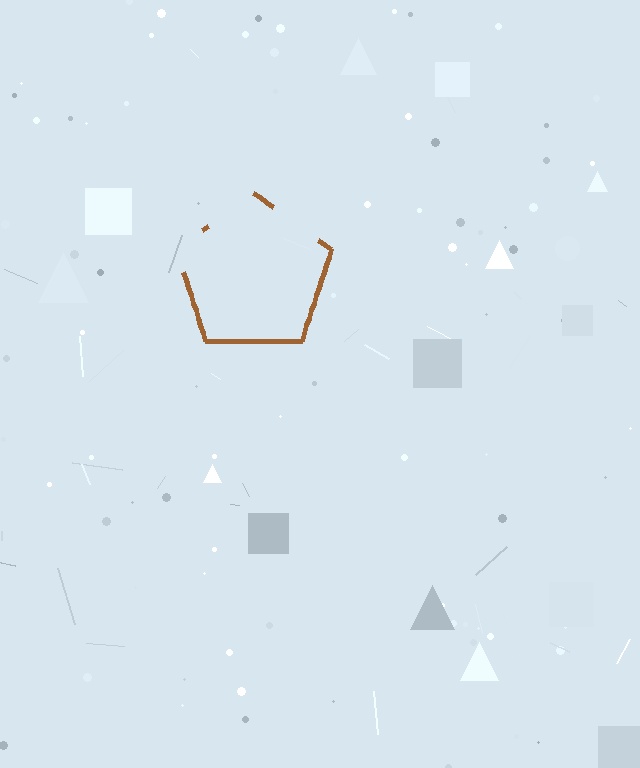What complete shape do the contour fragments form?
The contour fragments form a pentagon.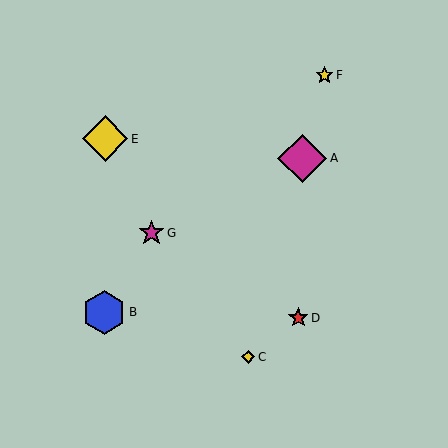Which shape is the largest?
The magenta diamond (labeled A) is the largest.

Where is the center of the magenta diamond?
The center of the magenta diamond is at (302, 158).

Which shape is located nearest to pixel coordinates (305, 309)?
The red star (labeled D) at (298, 318) is nearest to that location.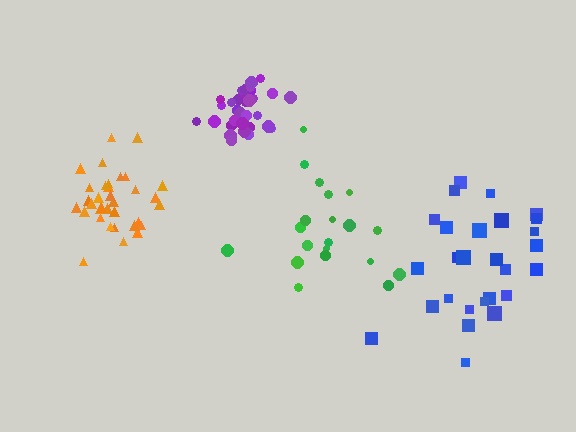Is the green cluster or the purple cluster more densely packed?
Purple.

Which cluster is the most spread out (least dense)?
Green.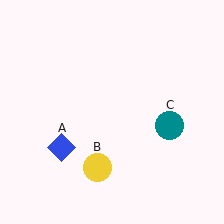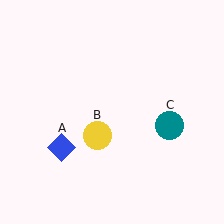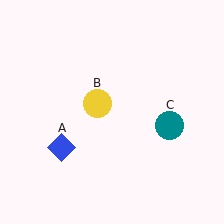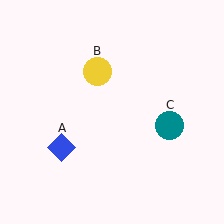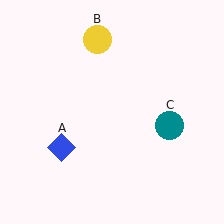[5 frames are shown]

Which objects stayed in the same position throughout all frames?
Blue diamond (object A) and teal circle (object C) remained stationary.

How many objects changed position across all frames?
1 object changed position: yellow circle (object B).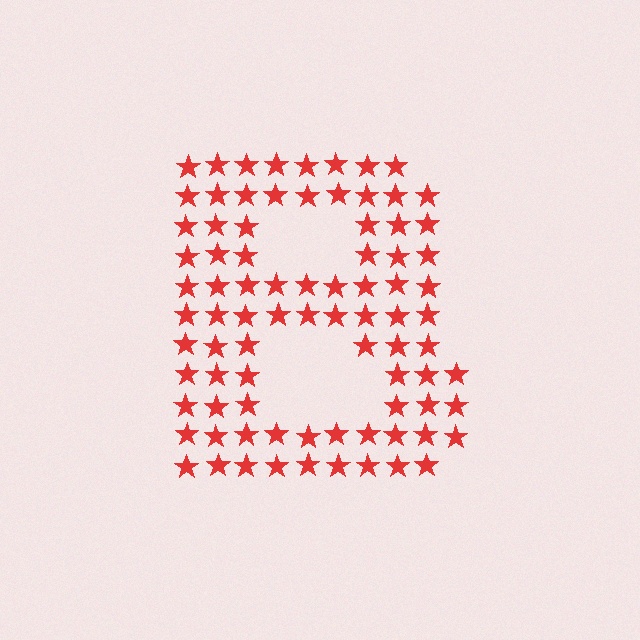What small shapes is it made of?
It is made of small stars.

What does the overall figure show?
The overall figure shows the letter B.